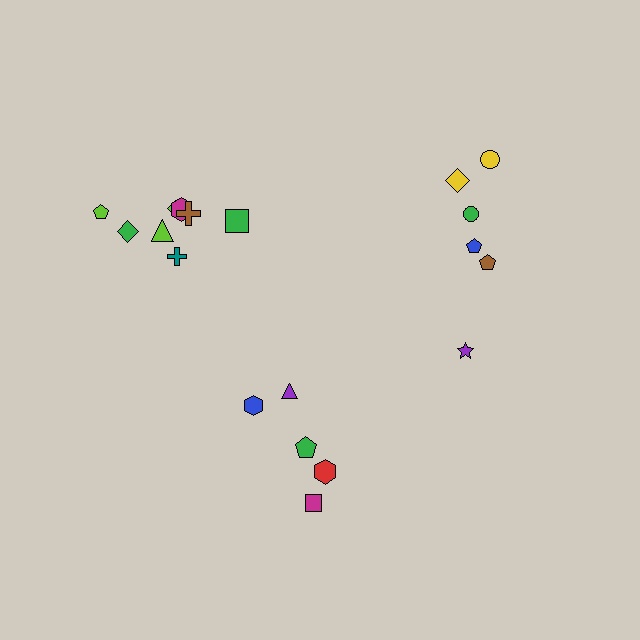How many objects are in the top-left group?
There are 8 objects.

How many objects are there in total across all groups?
There are 19 objects.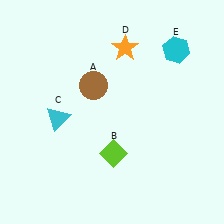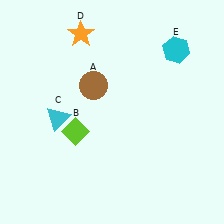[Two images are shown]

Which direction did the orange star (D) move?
The orange star (D) moved left.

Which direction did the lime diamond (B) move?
The lime diamond (B) moved left.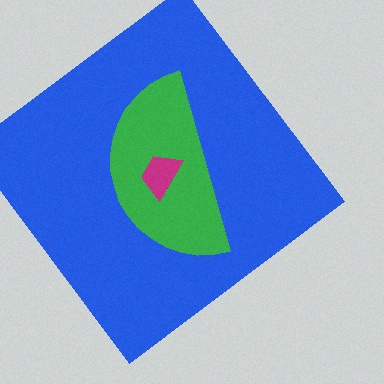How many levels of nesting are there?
3.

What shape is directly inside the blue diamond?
The green semicircle.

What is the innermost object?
The magenta trapezoid.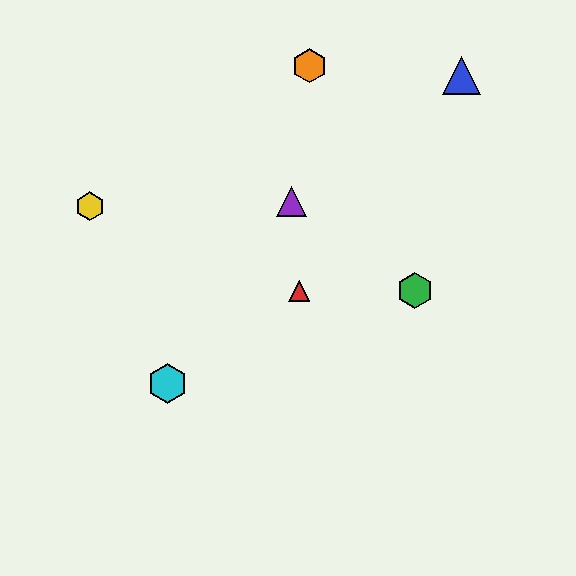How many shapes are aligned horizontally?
2 shapes (the red triangle, the green hexagon) are aligned horizontally.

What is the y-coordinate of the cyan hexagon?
The cyan hexagon is at y≈383.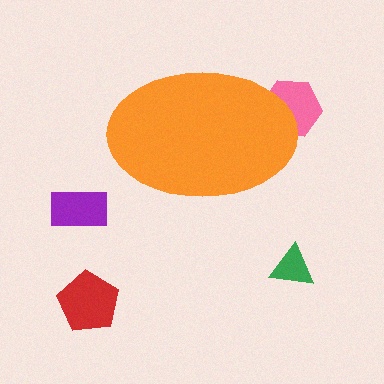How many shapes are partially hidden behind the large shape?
1 shape is partially hidden.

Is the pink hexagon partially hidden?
Yes, the pink hexagon is partially hidden behind the orange ellipse.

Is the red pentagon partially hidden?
No, the red pentagon is fully visible.